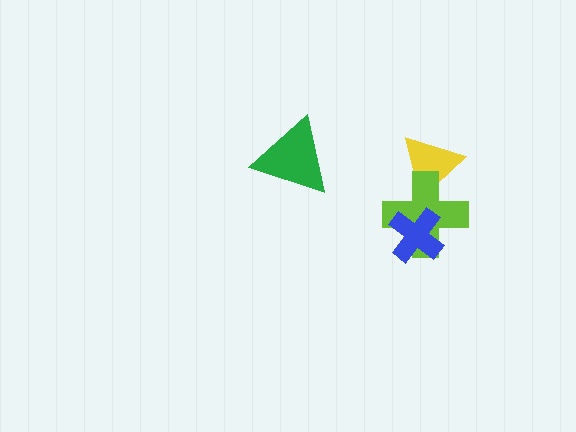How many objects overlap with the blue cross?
1 object overlaps with the blue cross.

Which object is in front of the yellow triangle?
The lime cross is in front of the yellow triangle.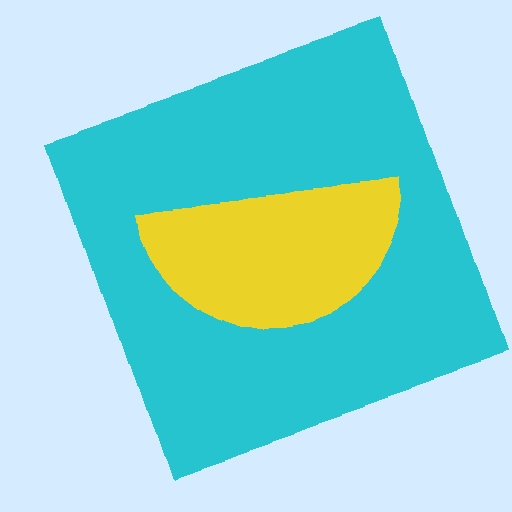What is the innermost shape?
The yellow semicircle.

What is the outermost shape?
The cyan square.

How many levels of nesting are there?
2.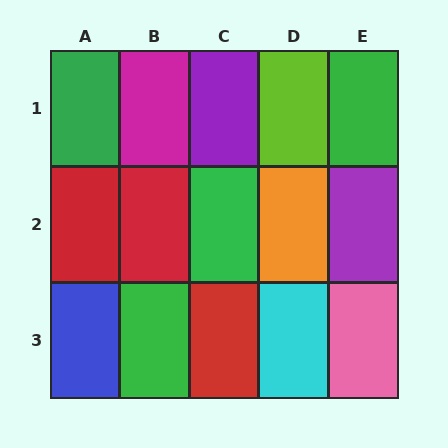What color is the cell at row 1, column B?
Magenta.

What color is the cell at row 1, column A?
Green.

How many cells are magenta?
1 cell is magenta.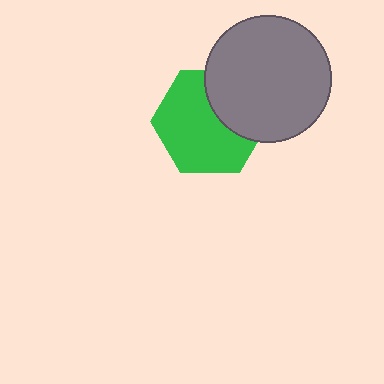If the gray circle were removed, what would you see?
You would see the complete green hexagon.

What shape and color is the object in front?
The object in front is a gray circle.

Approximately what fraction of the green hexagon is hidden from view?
Roughly 33% of the green hexagon is hidden behind the gray circle.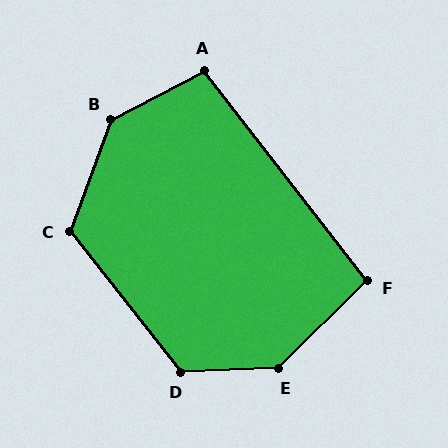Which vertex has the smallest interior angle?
F, at approximately 97 degrees.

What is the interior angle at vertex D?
Approximately 126 degrees (obtuse).